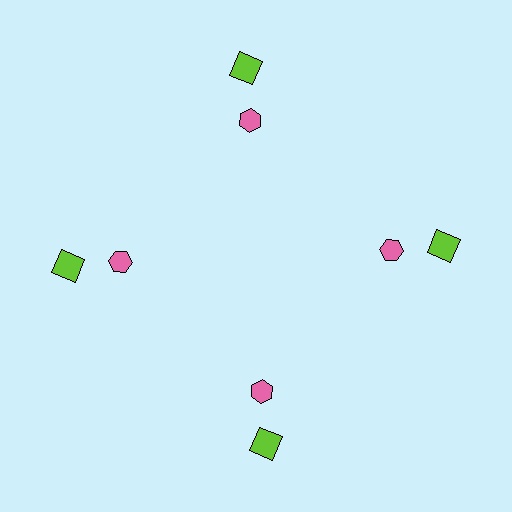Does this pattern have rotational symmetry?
Yes, this pattern has 4-fold rotational symmetry. It looks the same after rotating 90 degrees around the center.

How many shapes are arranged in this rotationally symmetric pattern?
There are 8 shapes, arranged in 4 groups of 2.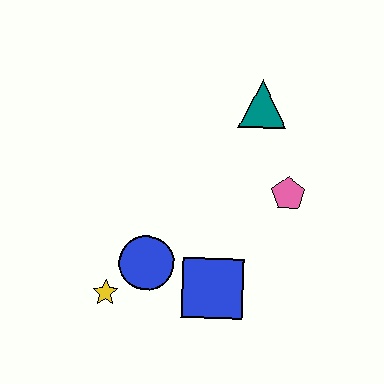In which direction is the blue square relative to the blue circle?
The blue square is to the right of the blue circle.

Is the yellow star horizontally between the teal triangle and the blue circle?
No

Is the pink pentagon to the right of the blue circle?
Yes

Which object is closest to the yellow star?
The blue circle is closest to the yellow star.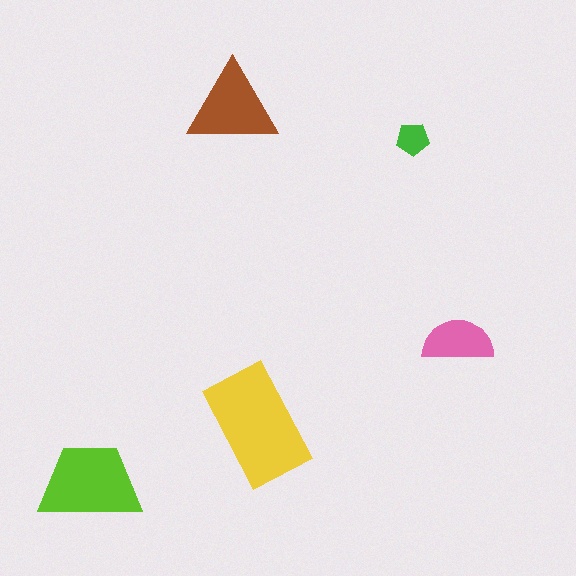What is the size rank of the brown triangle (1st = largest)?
3rd.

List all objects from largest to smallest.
The yellow rectangle, the lime trapezoid, the brown triangle, the pink semicircle, the green pentagon.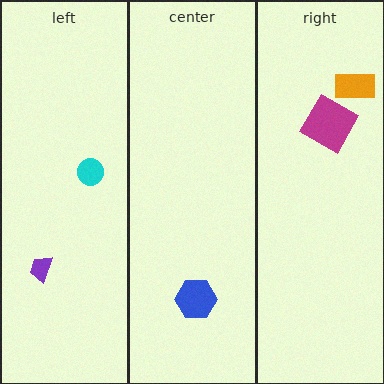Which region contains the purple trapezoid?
The left region.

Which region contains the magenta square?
The right region.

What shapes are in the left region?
The purple trapezoid, the cyan circle.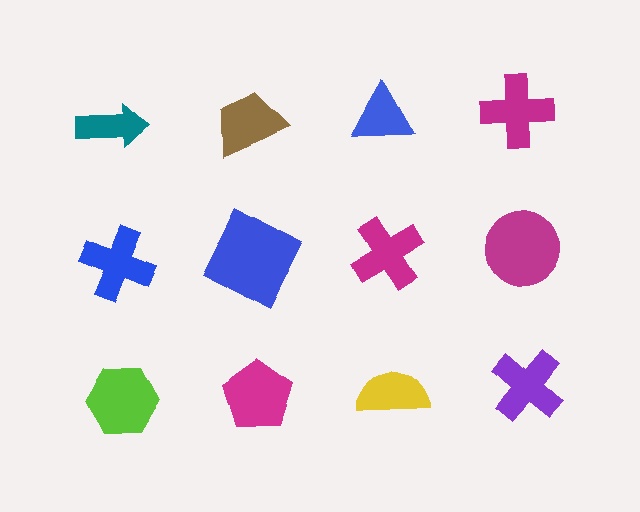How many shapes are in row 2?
4 shapes.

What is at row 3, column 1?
A lime hexagon.